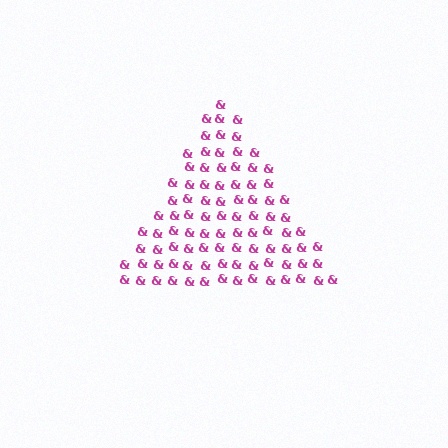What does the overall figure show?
The overall figure shows a triangle.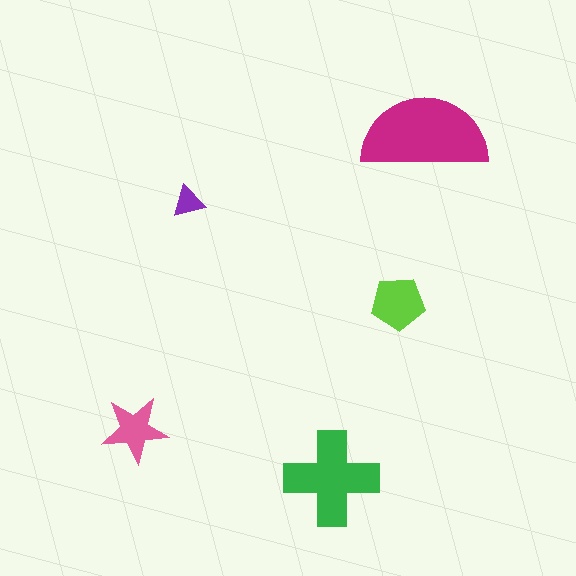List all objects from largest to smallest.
The magenta semicircle, the green cross, the lime pentagon, the pink star, the purple triangle.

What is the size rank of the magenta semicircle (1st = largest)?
1st.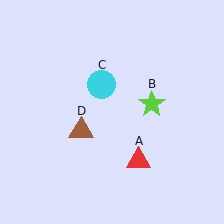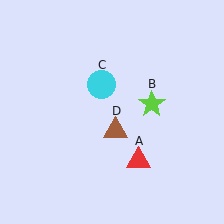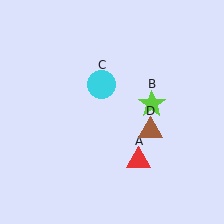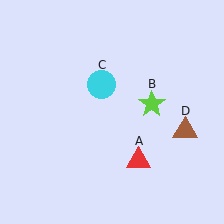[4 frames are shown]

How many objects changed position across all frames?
1 object changed position: brown triangle (object D).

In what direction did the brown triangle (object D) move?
The brown triangle (object D) moved right.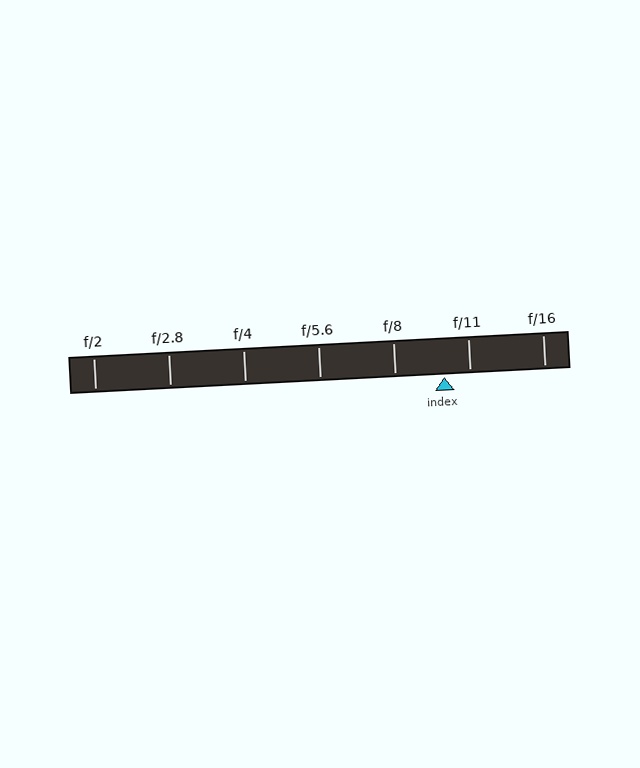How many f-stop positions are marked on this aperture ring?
There are 7 f-stop positions marked.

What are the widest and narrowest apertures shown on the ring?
The widest aperture shown is f/2 and the narrowest is f/16.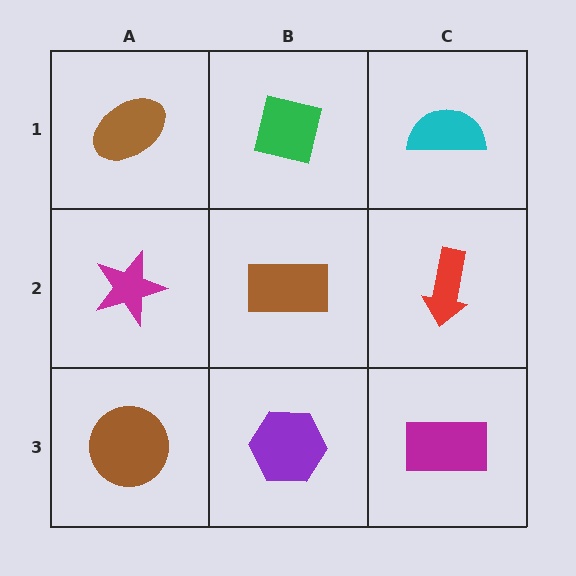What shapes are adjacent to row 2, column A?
A brown ellipse (row 1, column A), a brown circle (row 3, column A), a brown rectangle (row 2, column B).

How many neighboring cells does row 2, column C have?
3.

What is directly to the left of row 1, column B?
A brown ellipse.